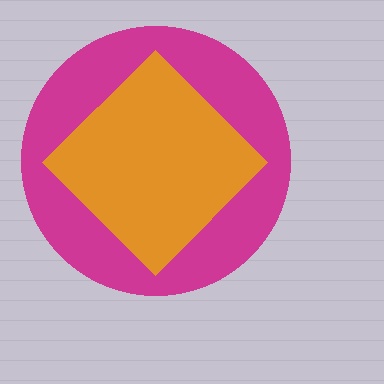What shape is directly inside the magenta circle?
The orange diamond.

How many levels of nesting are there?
2.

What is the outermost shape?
The magenta circle.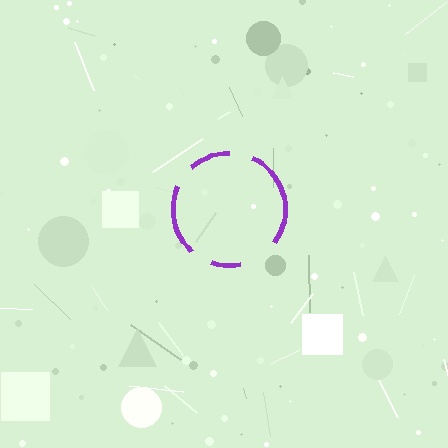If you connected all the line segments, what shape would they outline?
They would outline a circle.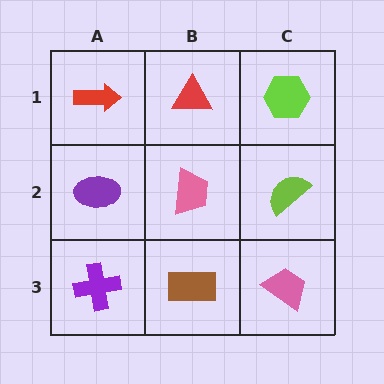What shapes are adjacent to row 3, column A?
A purple ellipse (row 2, column A), a brown rectangle (row 3, column B).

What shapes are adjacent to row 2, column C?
A lime hexagon (row 1, column C), a pink trapezoid (row 3, column C), a pink trapezoid (row 2, column B).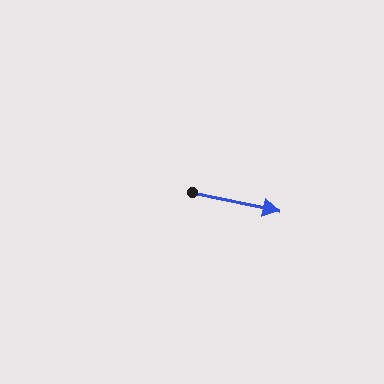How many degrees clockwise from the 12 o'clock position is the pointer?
Approximately 102 degrees.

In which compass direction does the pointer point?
East.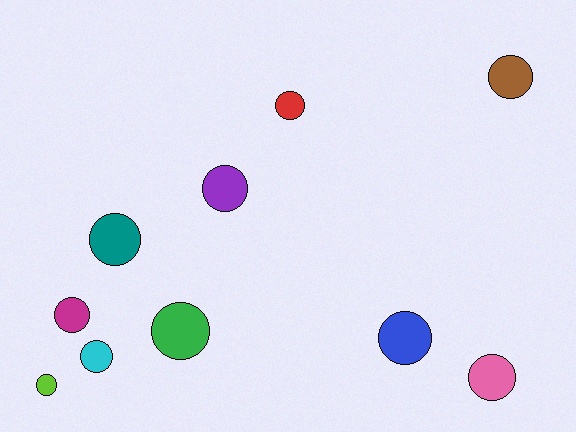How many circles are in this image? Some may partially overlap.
There are 10 circles.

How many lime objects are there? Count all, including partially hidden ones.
There is 1 lime object.